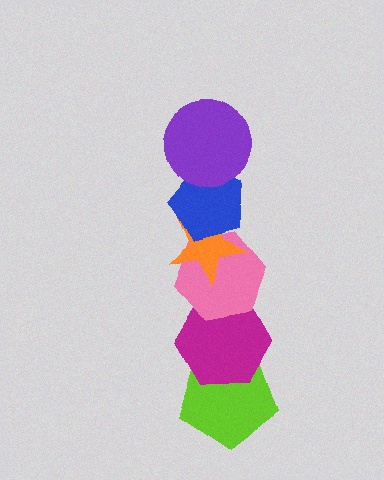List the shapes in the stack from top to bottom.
From top to bottom: the purple circle, the blue pentagon, the orange star, the pink hexagon, the magenta hexagon, the lime pentagon.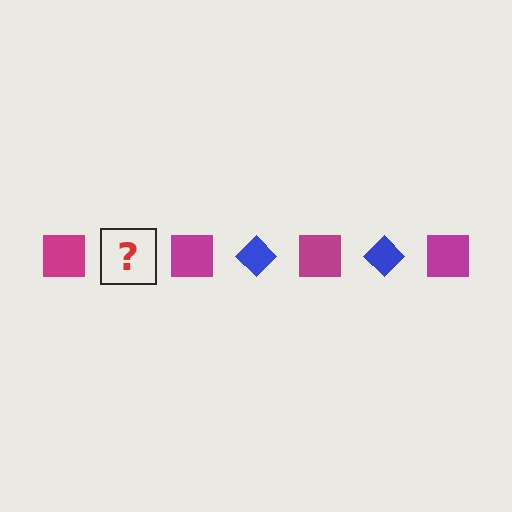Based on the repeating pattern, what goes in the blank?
The blank should be a blue diamond.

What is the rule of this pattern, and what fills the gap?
The rule is that the pattern alternates between magenta square and blue diamond. The gap should be filled with a blue diamond.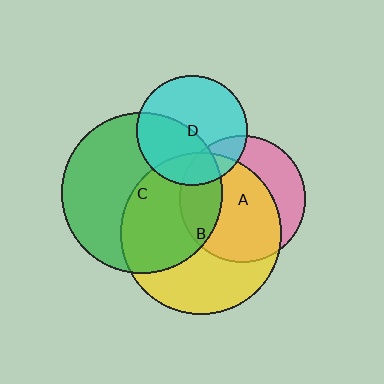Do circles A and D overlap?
Yes.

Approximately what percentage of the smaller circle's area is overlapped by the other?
Approximately 20%.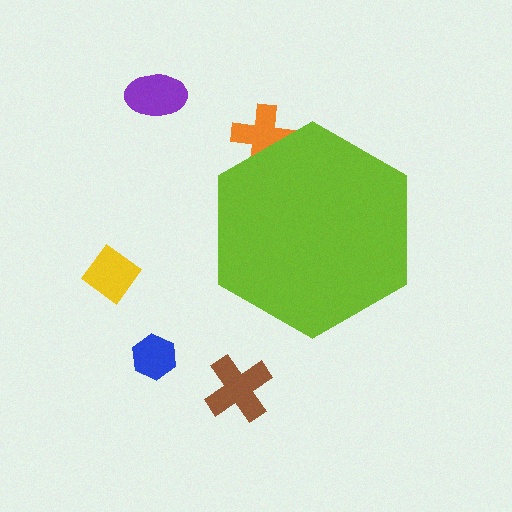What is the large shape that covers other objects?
A lime hexagon.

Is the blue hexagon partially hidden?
No, the blue hexagon is fully visible.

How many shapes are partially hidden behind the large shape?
1 shape is partially hidden.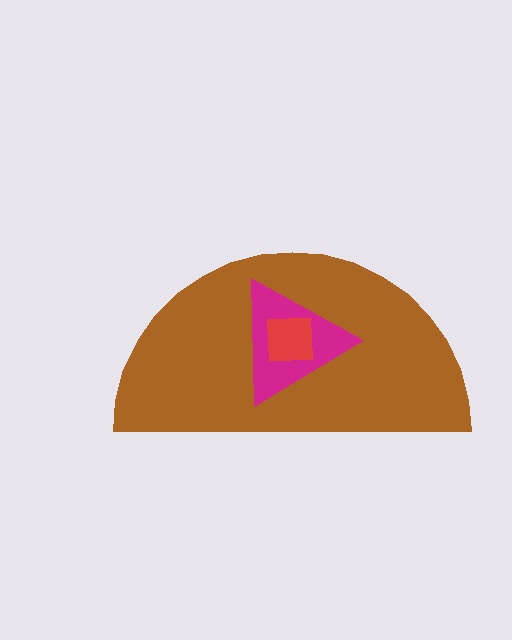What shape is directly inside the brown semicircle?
The magenta triangle.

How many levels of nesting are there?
3.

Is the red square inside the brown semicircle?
Yes.